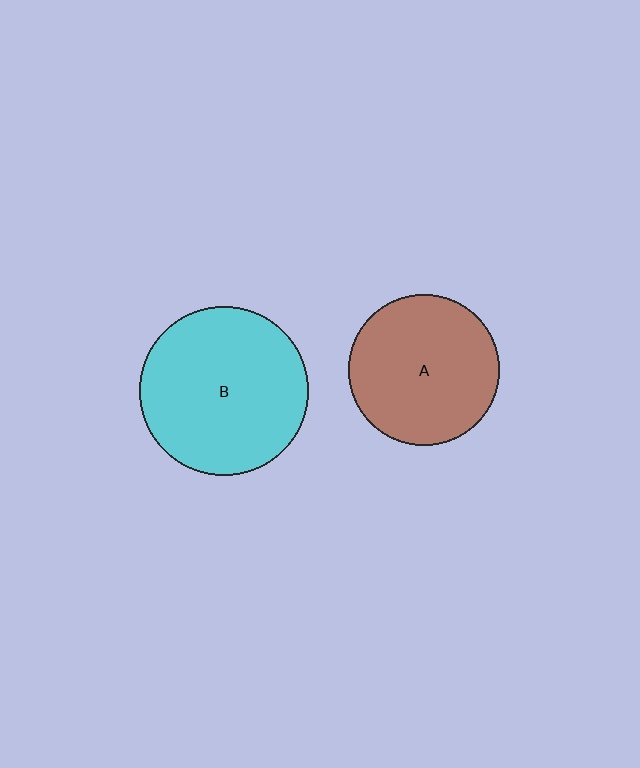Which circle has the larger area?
Circle B (cyan).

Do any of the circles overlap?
No, none of the circles overlap.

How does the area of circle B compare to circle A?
Approximately 1.2 times.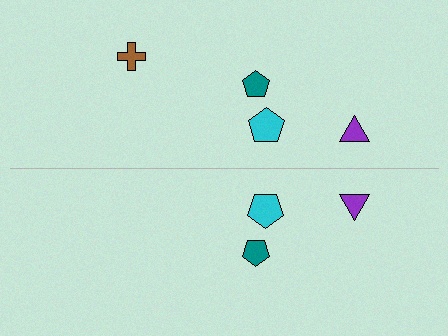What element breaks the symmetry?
A brown cross is missing from the bottom side.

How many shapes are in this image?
There are 7 shapes in this image.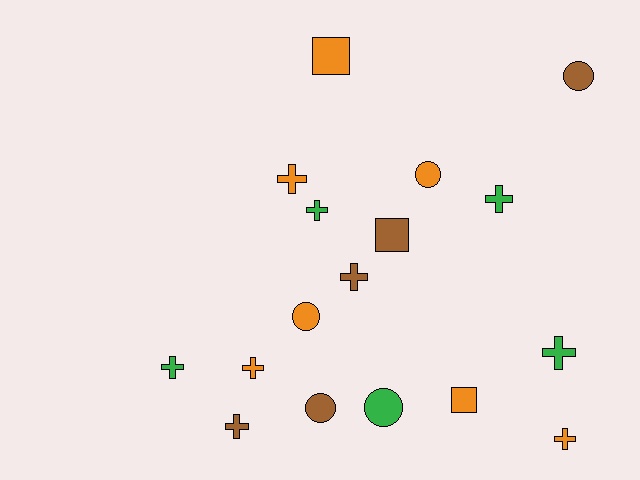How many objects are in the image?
There are 17 objects.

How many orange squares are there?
There are 2 orange squares.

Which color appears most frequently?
Orange, with 7 objects.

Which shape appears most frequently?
Cross, with 9 objects.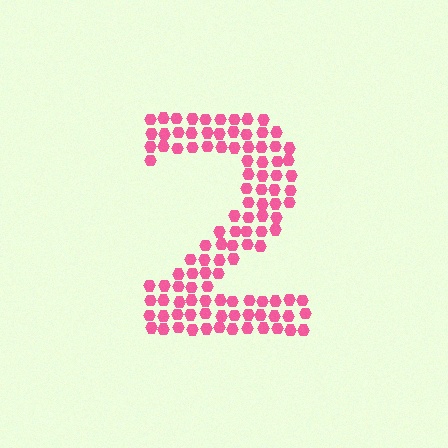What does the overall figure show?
The overall figure shows the digit 2.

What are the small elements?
The small elements are hexagons.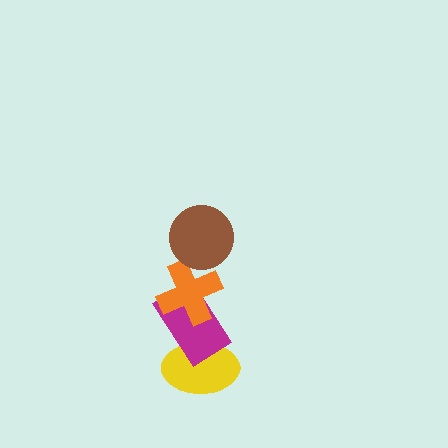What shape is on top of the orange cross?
The brown circle is on top of the orange cross.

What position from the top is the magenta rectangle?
The magenta rectangle is 3rd from the top.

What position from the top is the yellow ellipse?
The yellow ellipse is 4th from the top.